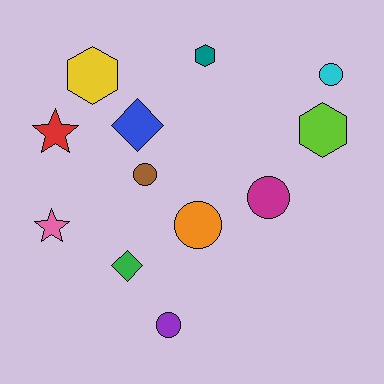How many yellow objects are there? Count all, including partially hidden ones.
There is 1 yellow object.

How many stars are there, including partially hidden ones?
There are 2 stars.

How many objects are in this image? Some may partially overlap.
There are 12 objects.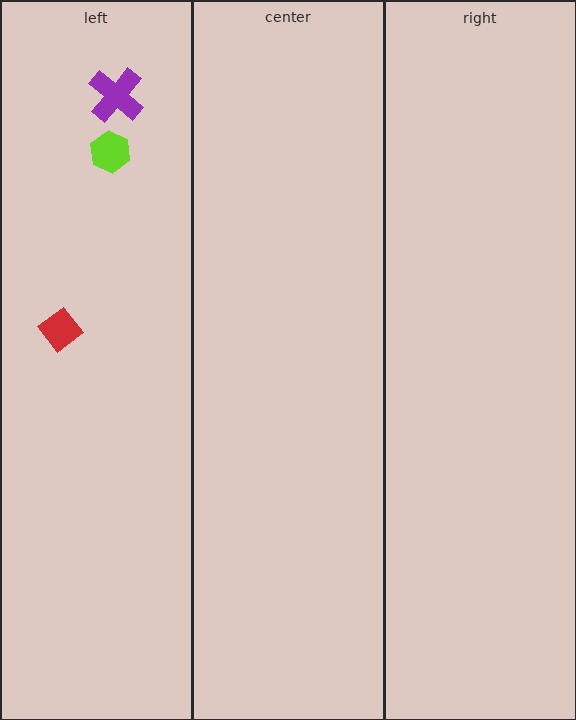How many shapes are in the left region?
3.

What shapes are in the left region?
The lime hexagon, the red diamond, the purple cross.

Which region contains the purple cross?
The left region.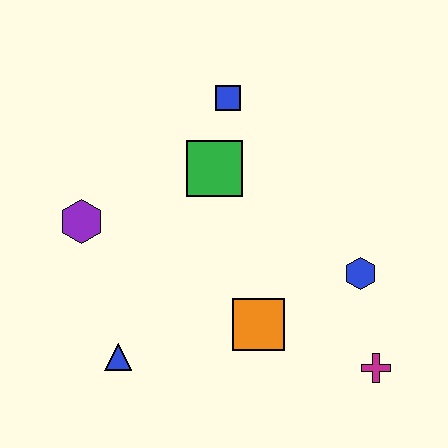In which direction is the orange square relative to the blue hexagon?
The orange square is to the left of the blue hexagon.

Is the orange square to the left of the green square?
No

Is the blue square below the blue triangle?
No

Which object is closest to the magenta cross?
The blue hexagon is closest to the magenta cross.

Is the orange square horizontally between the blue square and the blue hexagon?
Yes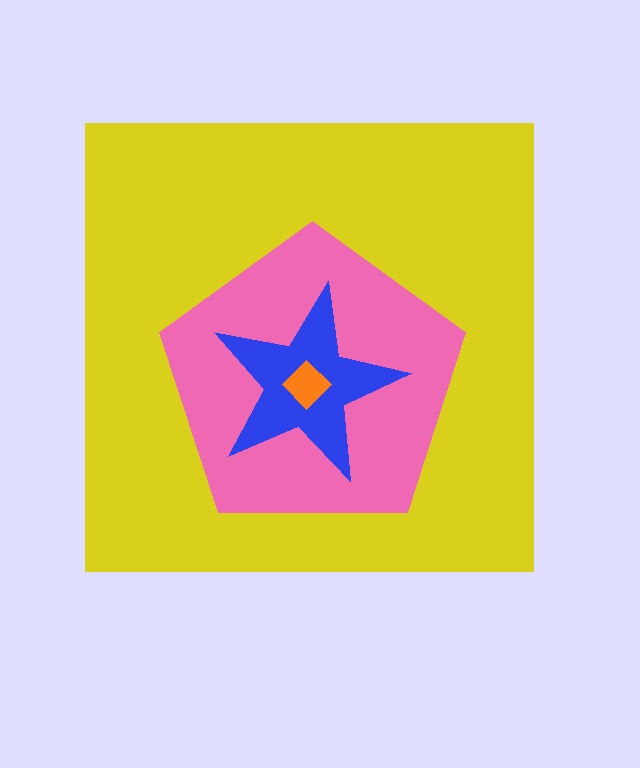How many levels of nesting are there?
4.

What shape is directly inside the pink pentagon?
The blue star.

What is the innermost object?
The orange diamond.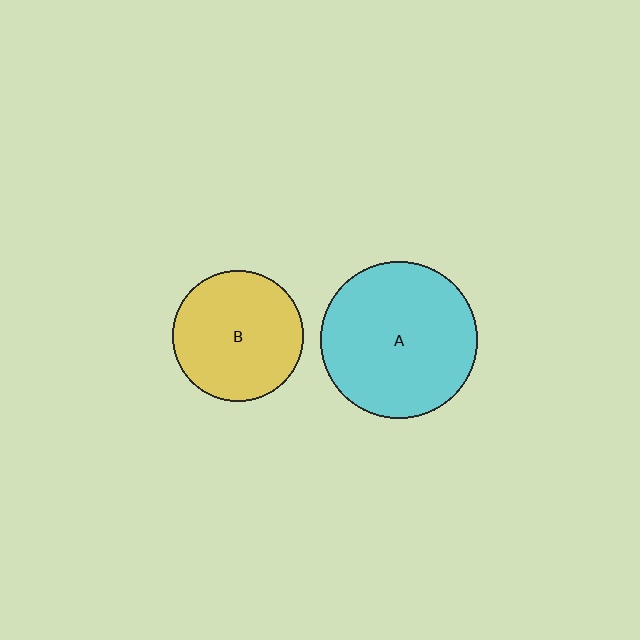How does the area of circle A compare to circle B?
Approximately 1.4 times.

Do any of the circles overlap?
No, none of the circles overlap.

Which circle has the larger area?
Circle A (cyan).